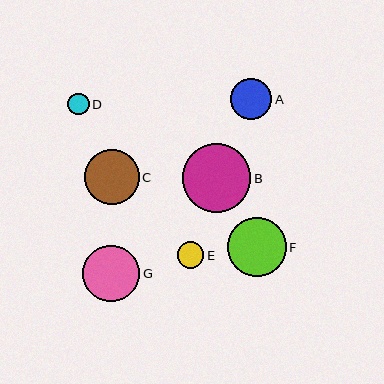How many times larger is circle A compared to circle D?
Circle A is approximately 1.9 times the size of circle D.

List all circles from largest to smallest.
From largest to smallest: B, F, G, C, A, E, D.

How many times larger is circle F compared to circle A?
Circle F is approximately 1.4 times the size of circle A.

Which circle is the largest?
Circle B is the largest with a size of approximately 69 pixels.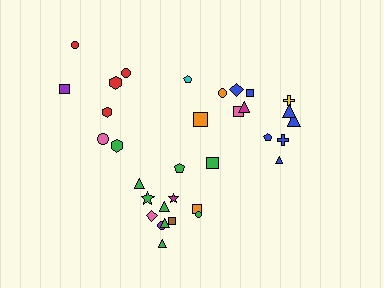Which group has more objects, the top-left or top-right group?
The top-right group.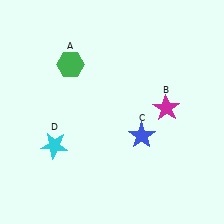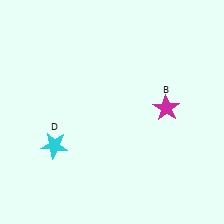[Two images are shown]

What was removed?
The blue star (C), the green hexagon (A) were removed in Image 2.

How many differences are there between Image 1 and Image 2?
There are 2 differences between the two images.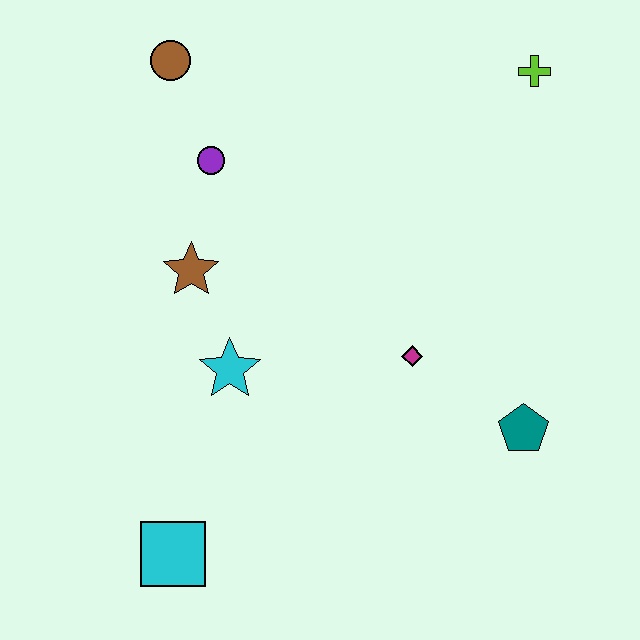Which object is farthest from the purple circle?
The teal pentagon is farthest from the purple circle.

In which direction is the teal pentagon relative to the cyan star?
The teal pentagon is to the right of the cyan star.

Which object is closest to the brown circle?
The purple circle is closest to the brown circle.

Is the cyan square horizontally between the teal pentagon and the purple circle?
No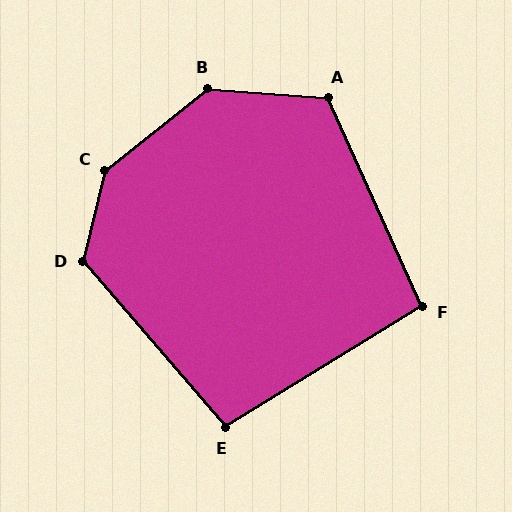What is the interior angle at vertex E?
Approximately 99 degrees (obtuse).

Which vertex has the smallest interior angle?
F, at approximately 97 degrees.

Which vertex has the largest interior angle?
C, at approximately 142 degrees.